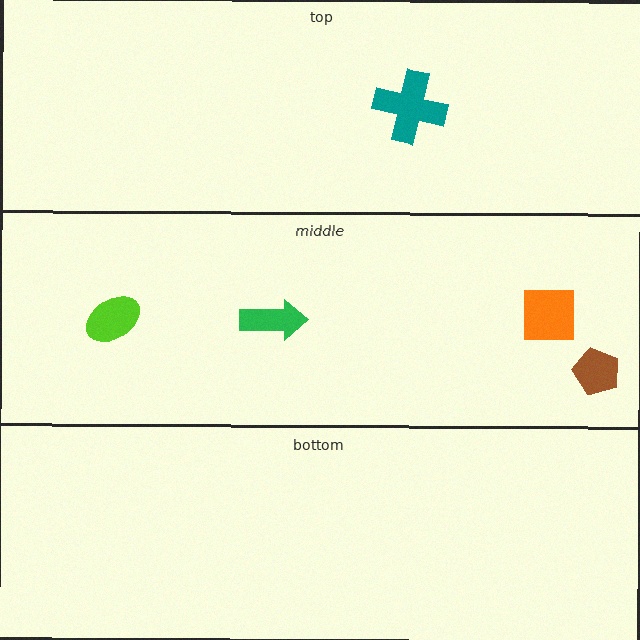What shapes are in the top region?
The teal cross.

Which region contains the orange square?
The middle region.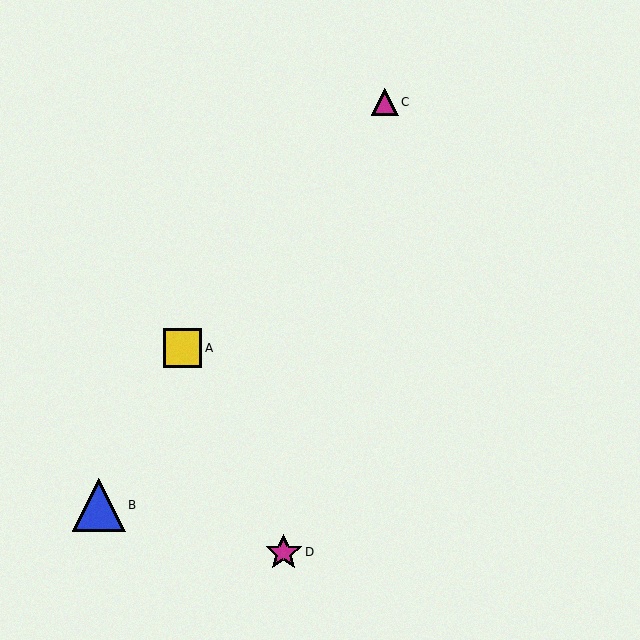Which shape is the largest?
The blue triangle (labeled B) is the largest.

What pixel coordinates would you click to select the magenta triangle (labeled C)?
Click at (385, 102) to select the magenta triangle C.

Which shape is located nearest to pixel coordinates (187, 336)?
The yellow square (labeled A) at (182, 348) is nearest to that location.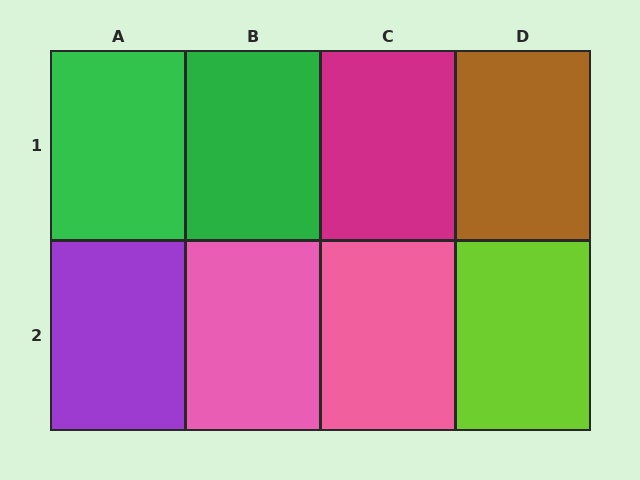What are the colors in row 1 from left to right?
Green, green, magenta, brown.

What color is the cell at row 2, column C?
Pink.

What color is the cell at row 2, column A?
Purple.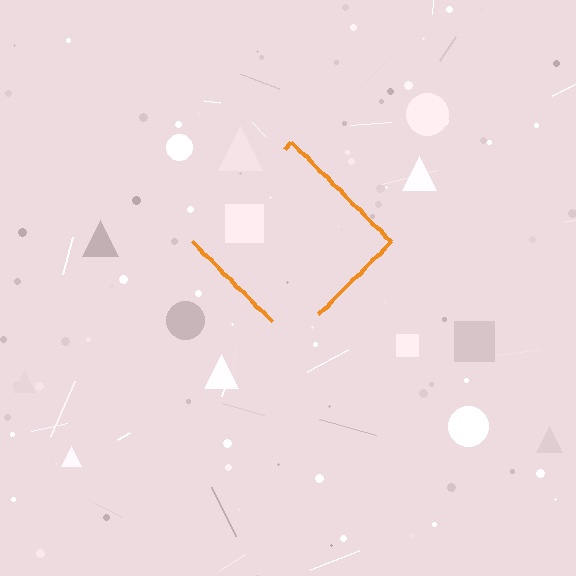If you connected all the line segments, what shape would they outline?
They would outline a diamond.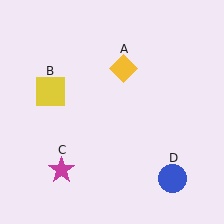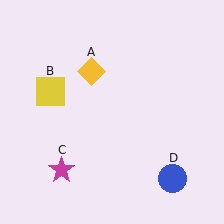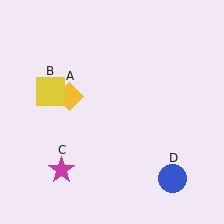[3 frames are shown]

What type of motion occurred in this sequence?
The yellow diamond (object A) rotated counterclockwise around the center of the scene.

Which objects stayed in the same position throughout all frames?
Yellow square (object B) and magenta star (object C) and blue circle (object D) remained stationary.